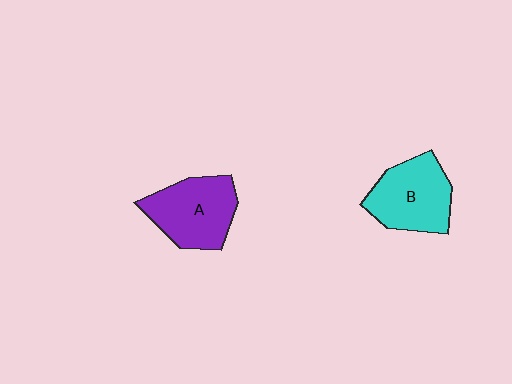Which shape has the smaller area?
Shape B (cyan).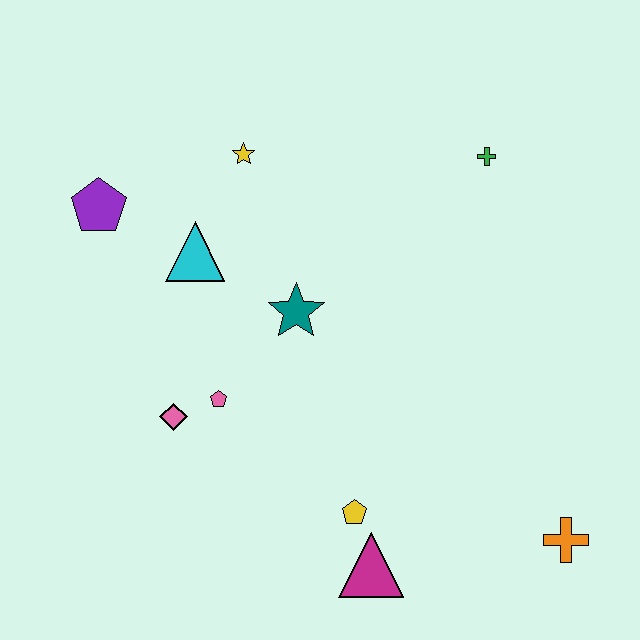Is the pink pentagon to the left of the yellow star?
Yes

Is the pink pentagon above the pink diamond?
Yes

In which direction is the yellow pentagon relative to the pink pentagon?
The yellow pentagon is to the right of the pink pentagon.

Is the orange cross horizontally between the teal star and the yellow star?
No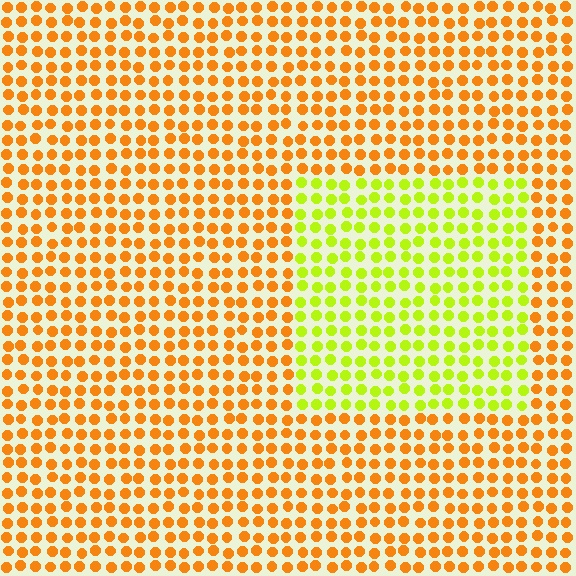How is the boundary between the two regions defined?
The boundary is defined purely by a slight shift in hue (about 48 degrees). Spacing, size, and orientation are identical on both sides.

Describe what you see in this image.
The image is filled with small orange elements in a uniform arrangement. A rectangle-shaped region is visible where the elements are tinted to a slightly different hue, forming a subtle color boundary.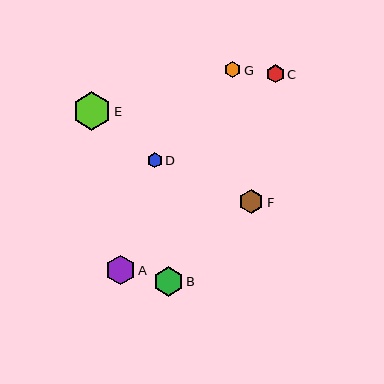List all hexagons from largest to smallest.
From largest to smallest: E, A, B, F, C, G, D.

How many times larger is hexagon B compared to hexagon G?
Hexagon B is approximately 1.9 times the size of hexagon G.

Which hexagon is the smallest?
Hexagon D is the smallest with a size of approximately 15 pixels.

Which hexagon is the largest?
Hexagon E is the largest with a size of approximately 39 pixels.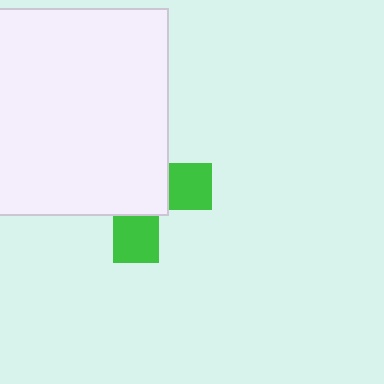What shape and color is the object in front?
The object in front is a white rectangle.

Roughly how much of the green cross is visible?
A small part of it is visible (roughly 35%).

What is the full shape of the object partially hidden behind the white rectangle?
The partially hidden object is a green cross.